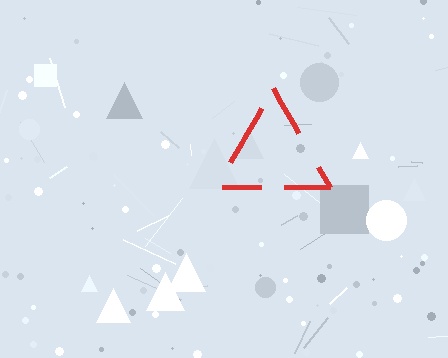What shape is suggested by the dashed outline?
The dashed outline suggests a triangle.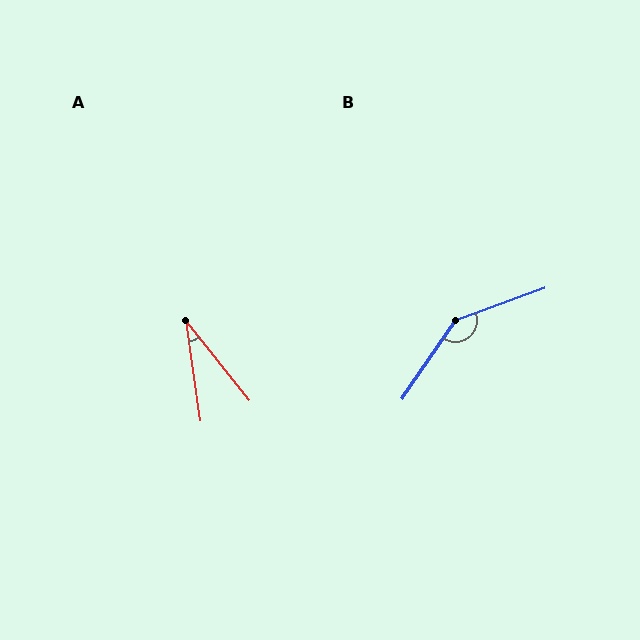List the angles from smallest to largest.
A (31°), B (144°).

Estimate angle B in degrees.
Approximately 144 degrees.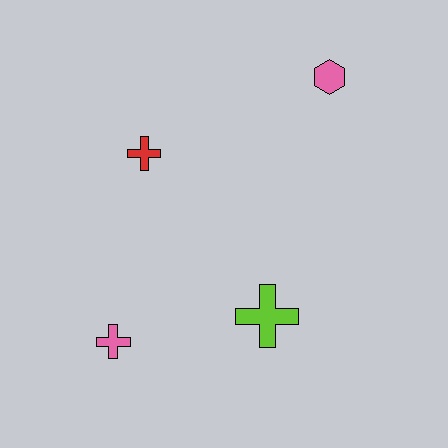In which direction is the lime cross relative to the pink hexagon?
The lime cross is below the pink hexagon.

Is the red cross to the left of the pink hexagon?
Yes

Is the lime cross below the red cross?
Yes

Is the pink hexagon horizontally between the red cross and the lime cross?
No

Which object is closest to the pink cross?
The lime cross is closest to the pink cross.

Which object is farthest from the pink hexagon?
The pink cross is farthest from the pink hexagon.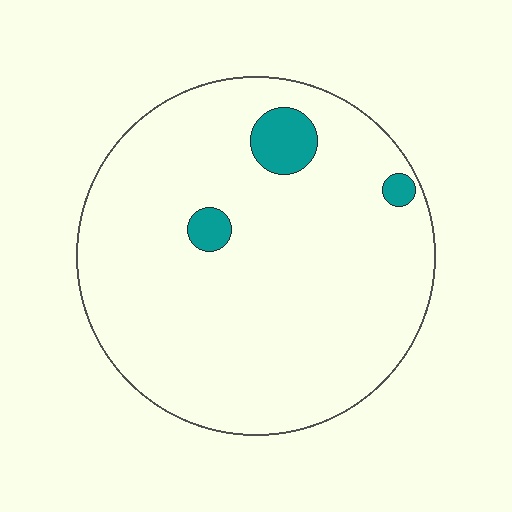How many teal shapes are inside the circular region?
3.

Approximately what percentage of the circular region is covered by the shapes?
Approximately 5%.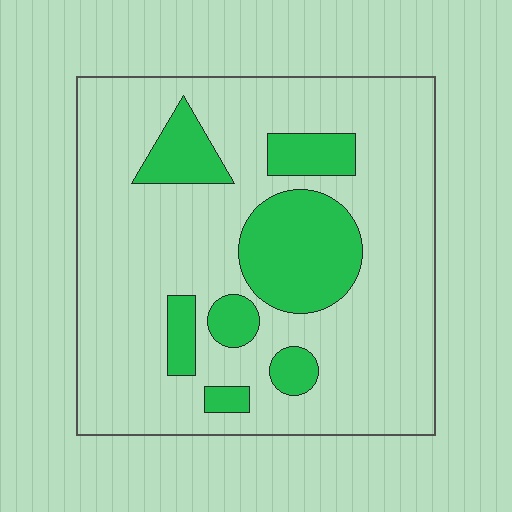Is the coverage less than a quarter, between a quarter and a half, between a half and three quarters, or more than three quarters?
Less than a quarter.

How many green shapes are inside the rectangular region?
7.